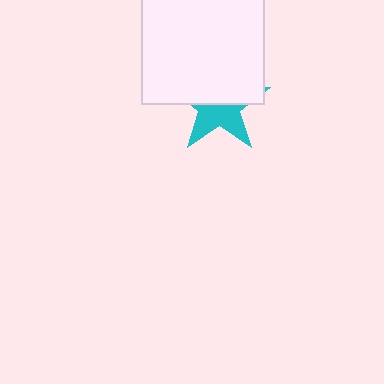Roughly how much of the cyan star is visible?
A small part of it is visible (roughly 44%).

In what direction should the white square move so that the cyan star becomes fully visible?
The white square should move up. That is the shortest direction to clear the overlap and leave the cyan star fully visible.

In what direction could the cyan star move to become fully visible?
The cyan star could move down. That would shift it out from behind the white square entirely.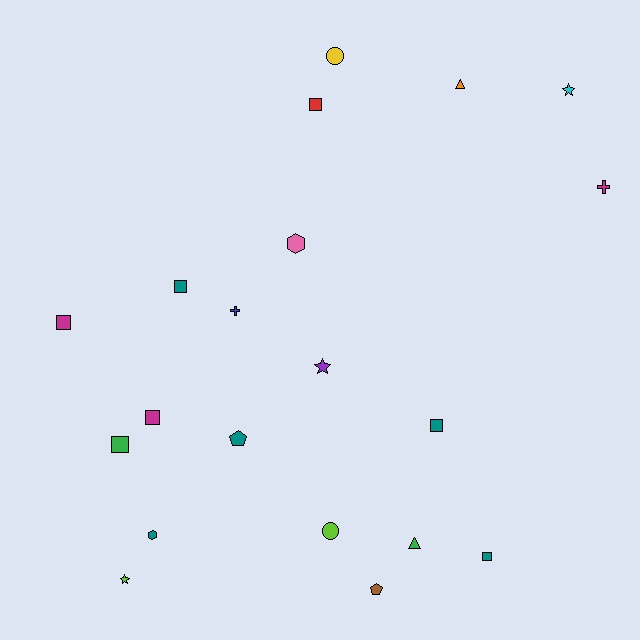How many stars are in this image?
There are 3 stars.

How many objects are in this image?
There are 20 objects.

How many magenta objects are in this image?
There are 3 magenta objects.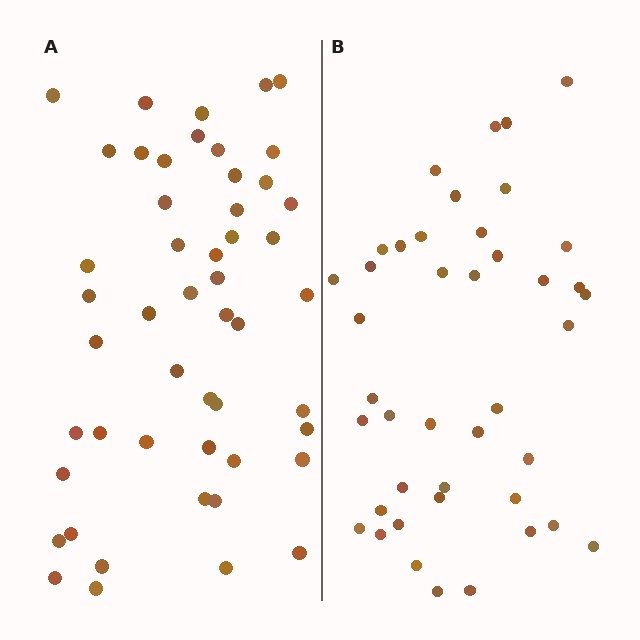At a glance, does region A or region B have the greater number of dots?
Region A (the left region) has more dots.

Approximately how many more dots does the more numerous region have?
Region A has roughly 8 or so more dots than region B.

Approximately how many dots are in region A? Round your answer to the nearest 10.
About 50 dots.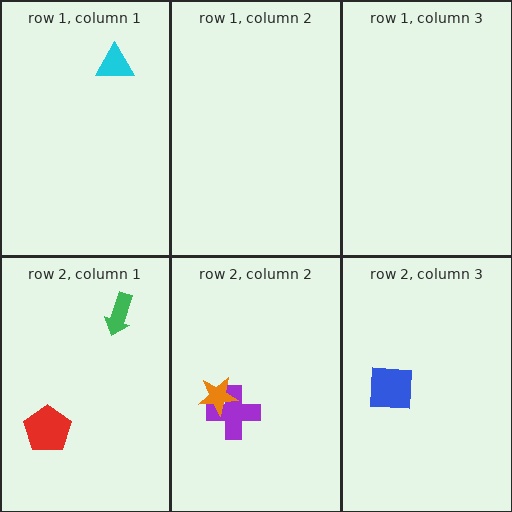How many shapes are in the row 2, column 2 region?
2.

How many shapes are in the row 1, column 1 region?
1.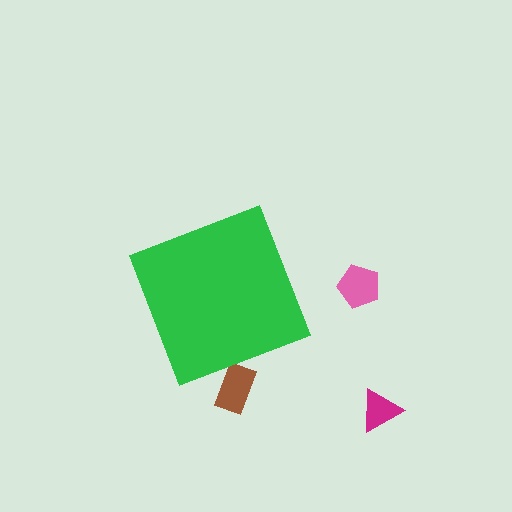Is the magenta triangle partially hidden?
No, the magenta triangle is fully visible.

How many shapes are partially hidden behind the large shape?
1 shape is partially hidden.